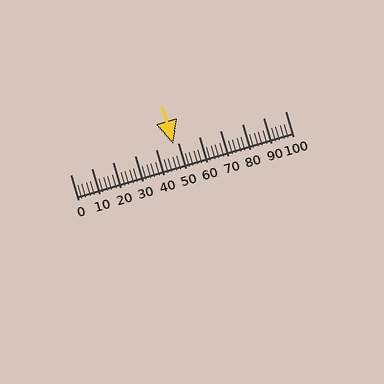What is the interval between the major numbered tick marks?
The major tick marks are spaced 10 units apart.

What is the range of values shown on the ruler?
The ruler shows values from 0 to 100.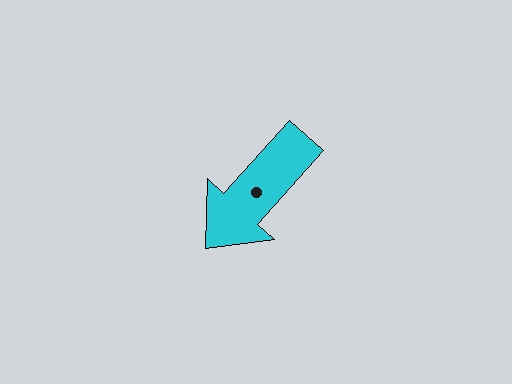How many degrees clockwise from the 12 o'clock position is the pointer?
Approximately 222 degrees.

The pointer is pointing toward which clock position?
Roughly 7 o'clock.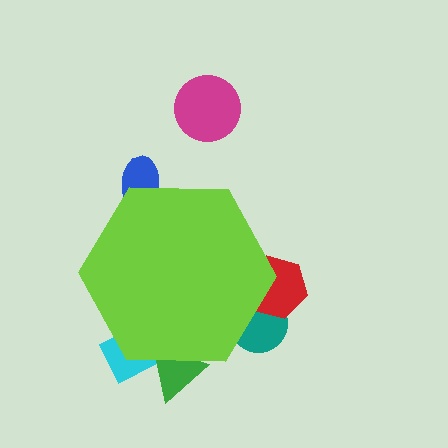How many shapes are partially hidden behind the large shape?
5 shapes are partially hidden.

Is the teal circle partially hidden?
Yes, the teal circle is partially hidden behind the lime hexagon.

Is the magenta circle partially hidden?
No, the magenta circle is fully visible.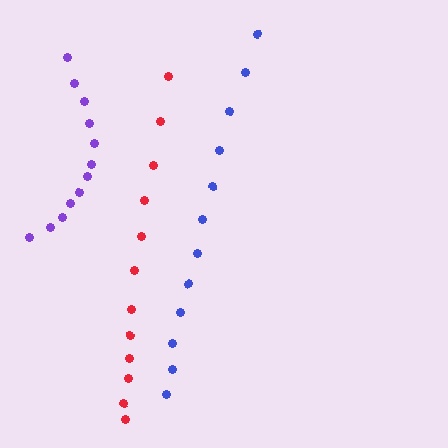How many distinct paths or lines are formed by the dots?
There are 3 distinct paths.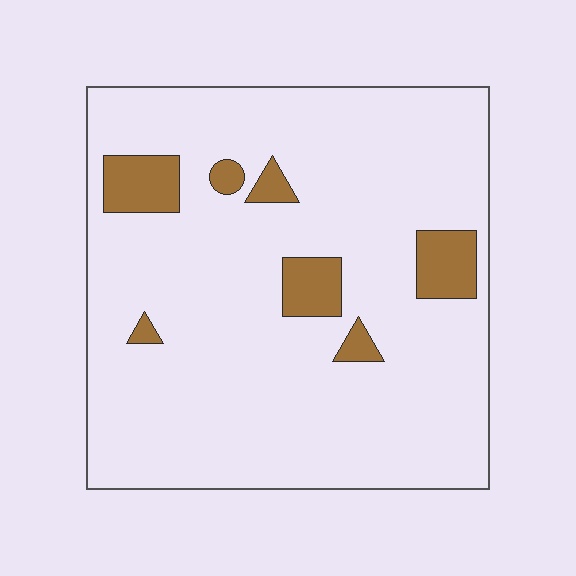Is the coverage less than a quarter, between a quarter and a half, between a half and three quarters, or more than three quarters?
Less than a quarter.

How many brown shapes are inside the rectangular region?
7.